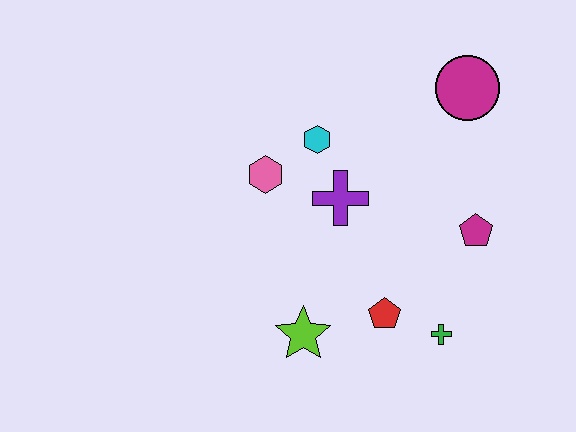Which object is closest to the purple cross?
The cyan hexagon is closest to the purple cross.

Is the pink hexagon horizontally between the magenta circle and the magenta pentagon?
No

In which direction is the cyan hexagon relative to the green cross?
The cyan hexagon is above the green cross.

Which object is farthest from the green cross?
The magenta circle is farthest from the green cross.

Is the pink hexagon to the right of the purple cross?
No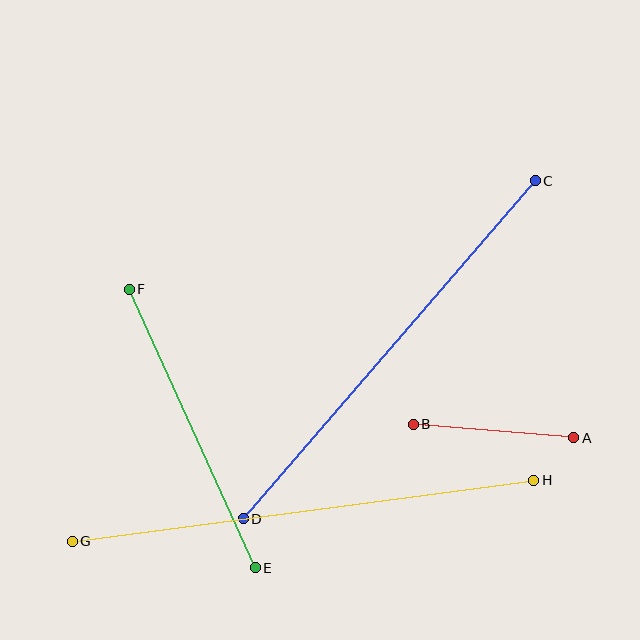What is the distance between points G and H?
The distance is approximately 465 pixels.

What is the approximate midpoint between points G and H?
The midpoint is at approximately (303, 511) pixels.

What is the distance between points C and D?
The distance is approximately 447 pixels.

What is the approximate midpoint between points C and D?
The midpoint is at approximately (389, 350) pixels.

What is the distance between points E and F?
The distance is approximately 306 pixels.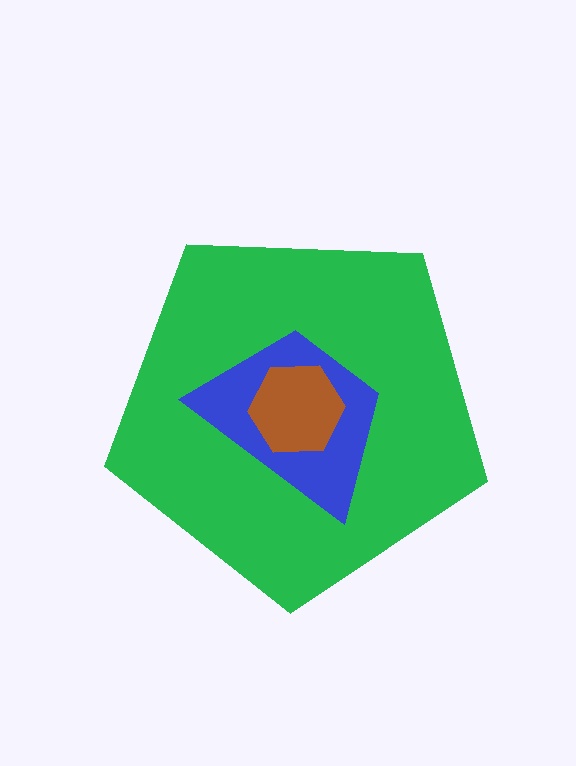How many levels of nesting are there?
3.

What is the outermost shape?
The green pentagon.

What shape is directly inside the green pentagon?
The blue trapezoid.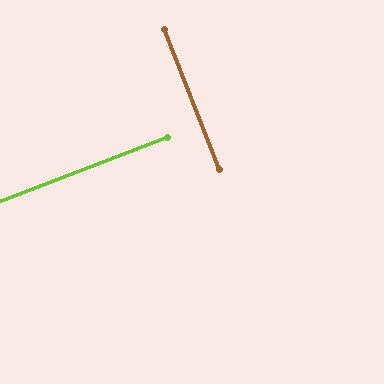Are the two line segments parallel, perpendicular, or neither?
Perpendicular — they meet at approximately 89°.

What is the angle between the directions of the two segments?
Approximately 89 degrees.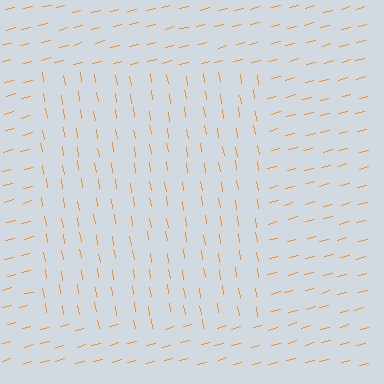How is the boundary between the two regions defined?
The boundary is defined purely by a change in line orientation (approximately 84 degrees difference). All lines are the same color and thickness.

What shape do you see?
I see a rectangle.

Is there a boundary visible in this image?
Yes, there is a texture boundary formed by a change in line orientation.